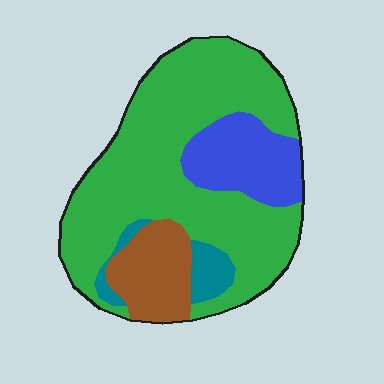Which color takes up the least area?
Teal, at roughly 5%.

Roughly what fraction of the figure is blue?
Blue covers roughly 15% of the figure.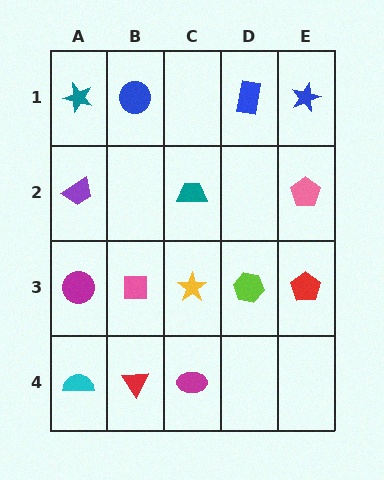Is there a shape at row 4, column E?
No, that cell is empty.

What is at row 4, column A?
A cyan semicircle.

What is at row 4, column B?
A red triangle.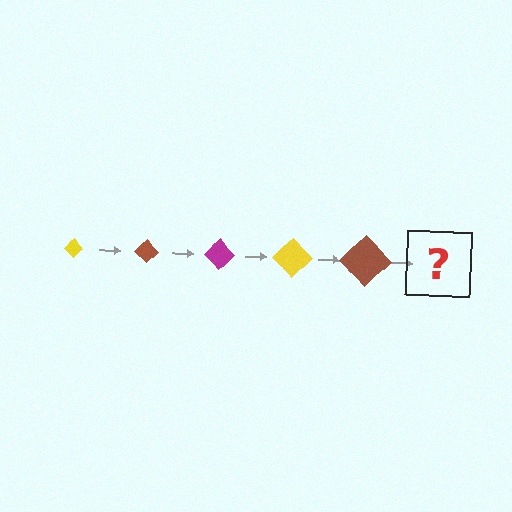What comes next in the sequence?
The next element should be a magenta diamond, larger than the previous one.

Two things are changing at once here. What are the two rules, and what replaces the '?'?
The two rules are that the diamond grows larger each step and the color cycles through yellow, brown, and magenta. The '?' should be a magenta diamond, larger than the previous one.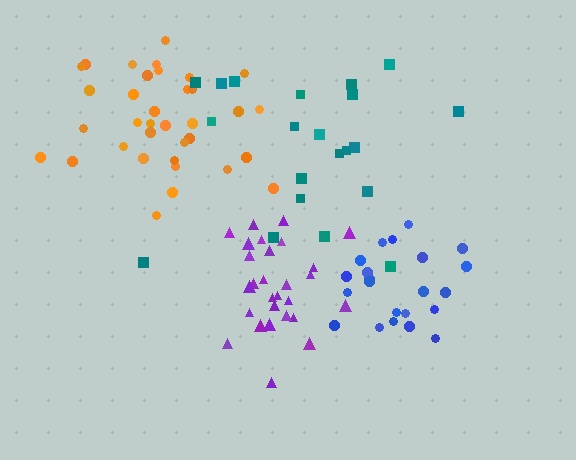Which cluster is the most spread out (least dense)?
Teal.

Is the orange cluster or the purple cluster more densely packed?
Purple.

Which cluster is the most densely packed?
Purple.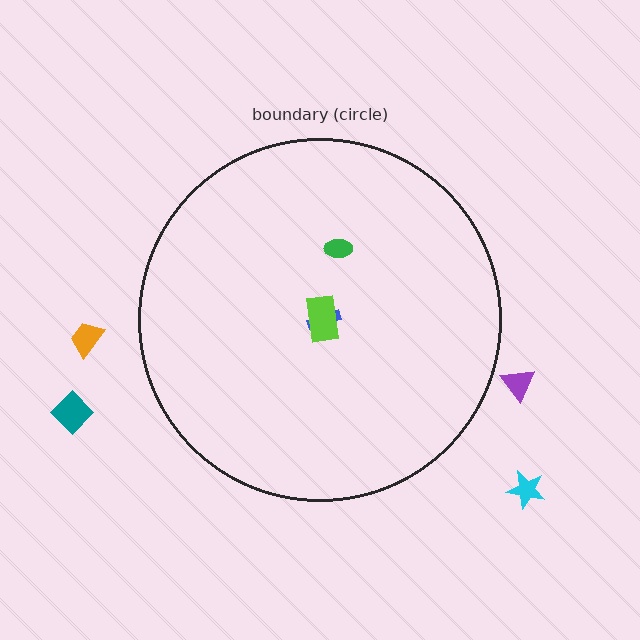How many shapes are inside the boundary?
3 inside, 4 outside.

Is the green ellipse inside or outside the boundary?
Inside.